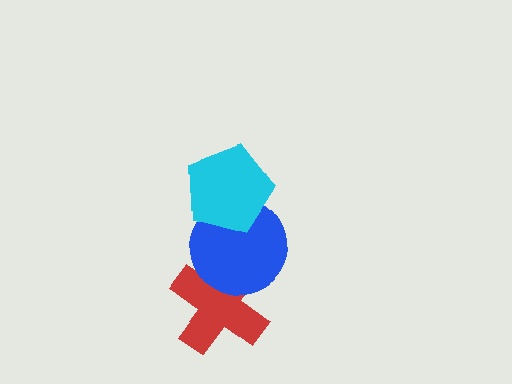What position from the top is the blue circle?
The blue circle is 2nd from the top.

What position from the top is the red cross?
The red cross is 3rd from the top.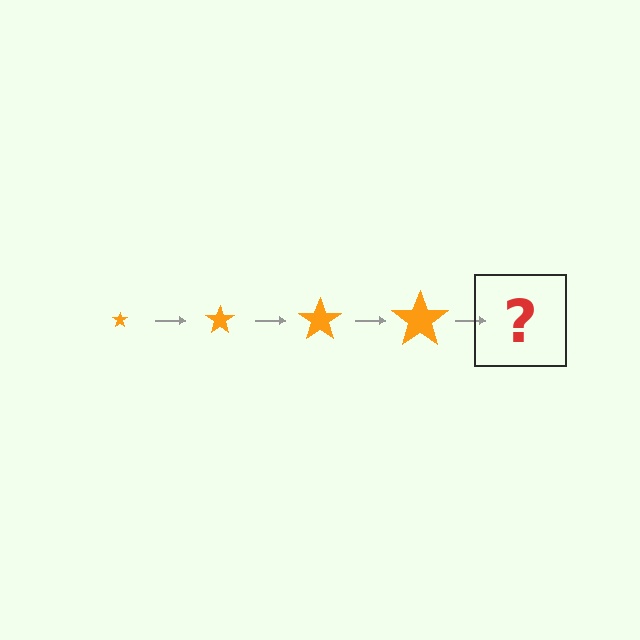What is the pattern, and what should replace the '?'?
The pattern is that the star gets progressively larger each step. The '?' should be an orange star, larger than the previous one.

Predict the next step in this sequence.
The next step is an orange star, larger than the previous one.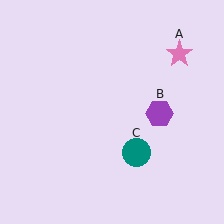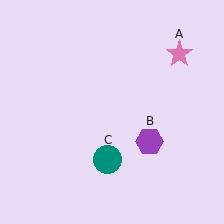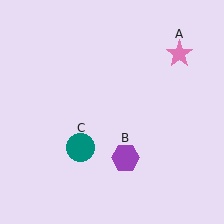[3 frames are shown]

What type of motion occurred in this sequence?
The purple hexagon (object B), teal circle (object C) rotated clockwise around the center of the scene.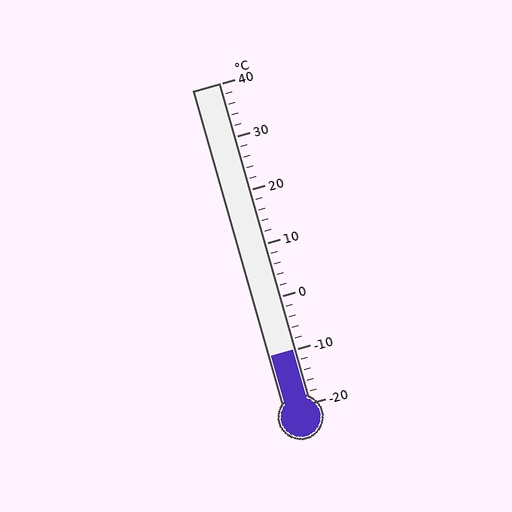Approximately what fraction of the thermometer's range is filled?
The thermometer is filled to approximately 15% of its range.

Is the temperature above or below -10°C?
The temperature is at -10°C.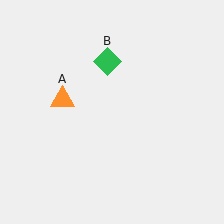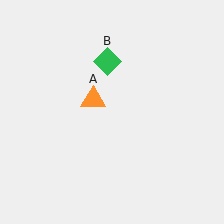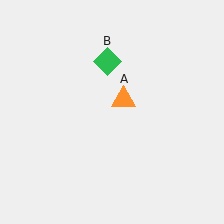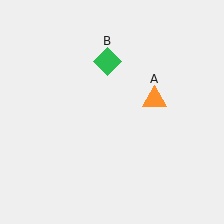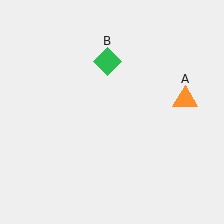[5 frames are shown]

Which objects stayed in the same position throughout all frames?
Green diamond (object B) remained stationary.